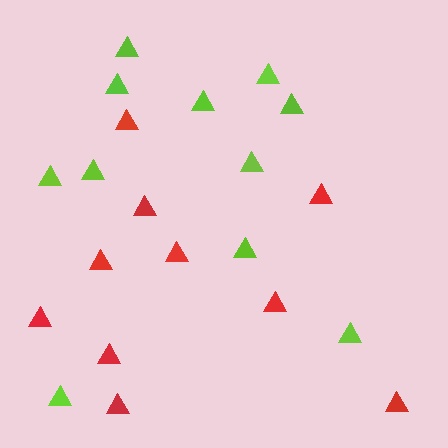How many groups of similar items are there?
There are 2 groups: one group of lime triangles (11) and one group of red triangles (10).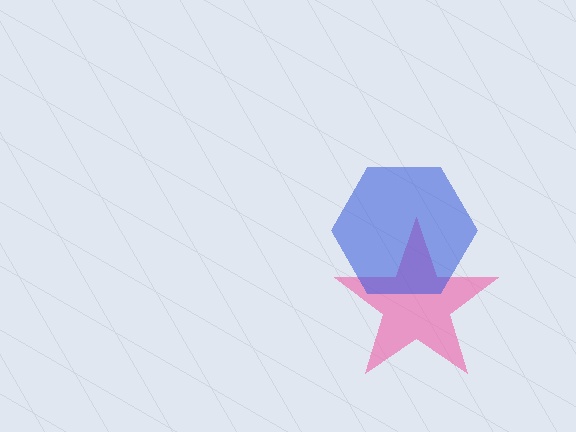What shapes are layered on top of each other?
The layered shapes are: a pink star, a blue hexagon.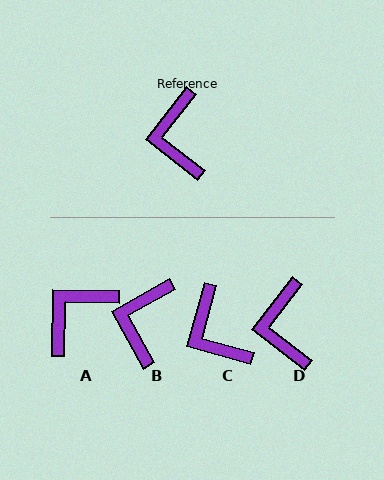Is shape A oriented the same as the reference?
No, it is off by about 53 degrees.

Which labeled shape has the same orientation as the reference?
D.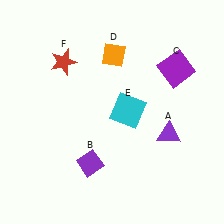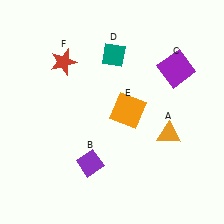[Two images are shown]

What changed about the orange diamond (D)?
In Image 1, D is orange. In Image 2, it changed to teal.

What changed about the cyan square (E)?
In Image 1, E is cyan. In Image 2, it changed to orange.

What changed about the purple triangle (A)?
In Image 1, A is purple. In Image 2, it changed to orange.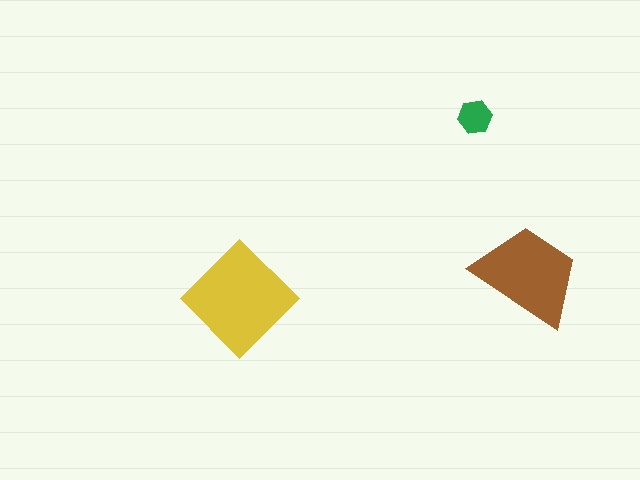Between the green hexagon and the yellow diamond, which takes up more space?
The yellow diamond.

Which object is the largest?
The yellow diamond.